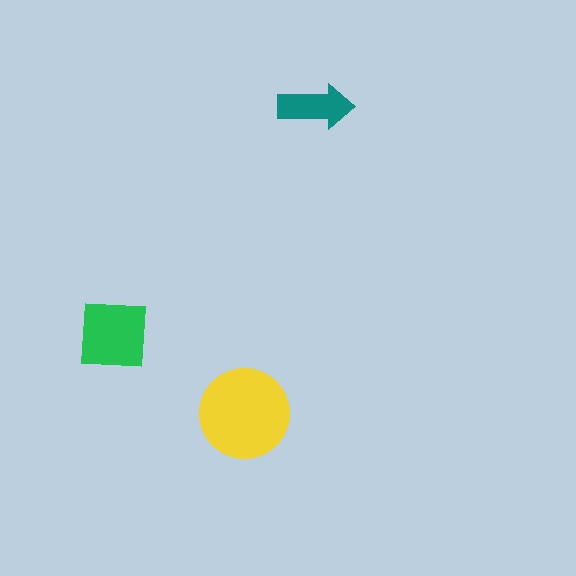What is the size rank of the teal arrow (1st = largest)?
3rd.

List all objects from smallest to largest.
The teal arrow, the green square, the yellow circle.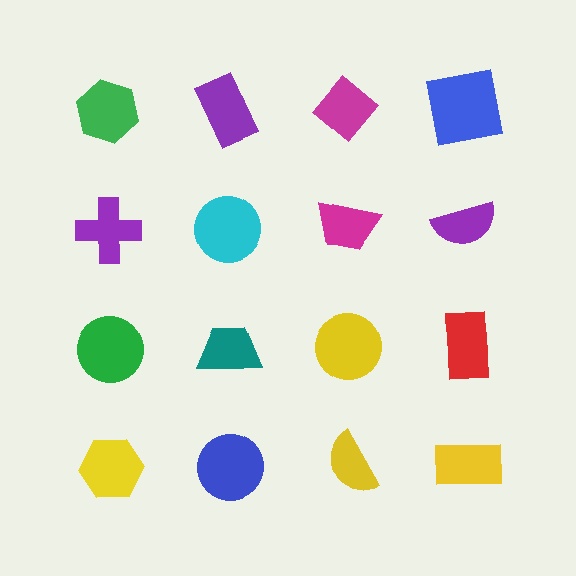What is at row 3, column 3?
A yellow circle.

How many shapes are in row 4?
4 shapes.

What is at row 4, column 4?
A yellow rectangle.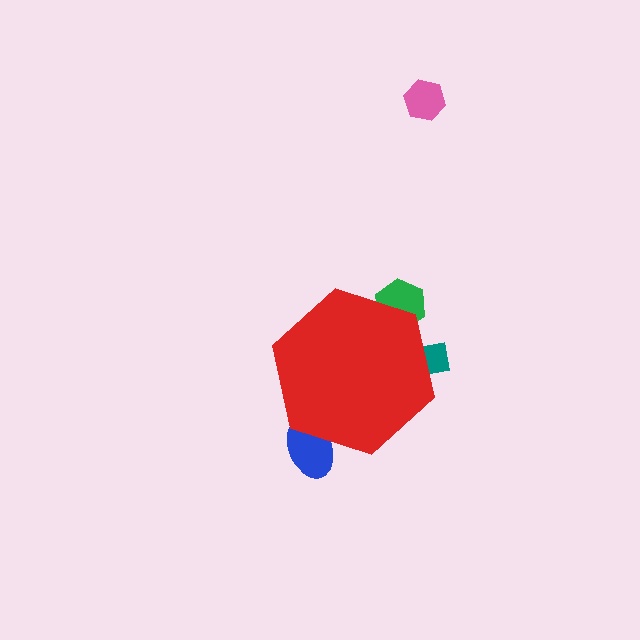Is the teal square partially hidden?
Yes, the teal square is partially hidden behind the red hexagon.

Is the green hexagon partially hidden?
Yes, the green hexagon is partially hidden behind the red hexagon.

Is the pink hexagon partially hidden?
No, the pink hexagon is fully visible.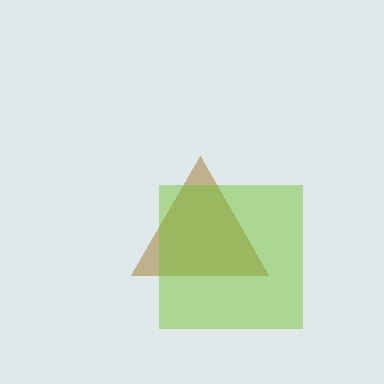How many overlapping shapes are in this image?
There are 2 overlapping shapes in the image.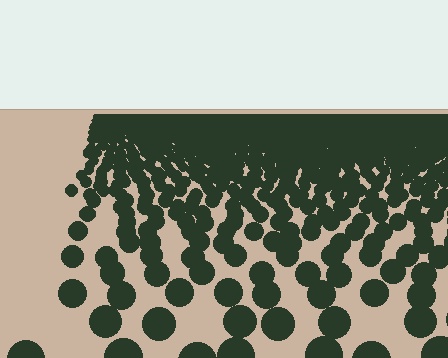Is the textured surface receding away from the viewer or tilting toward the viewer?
The surface is receding away from the viewer. Texture elements get smaller and denser toward the top.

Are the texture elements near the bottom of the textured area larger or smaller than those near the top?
Larger. Near the bottom, elements are closer to the viewer and appear at a bigger on-screen size.